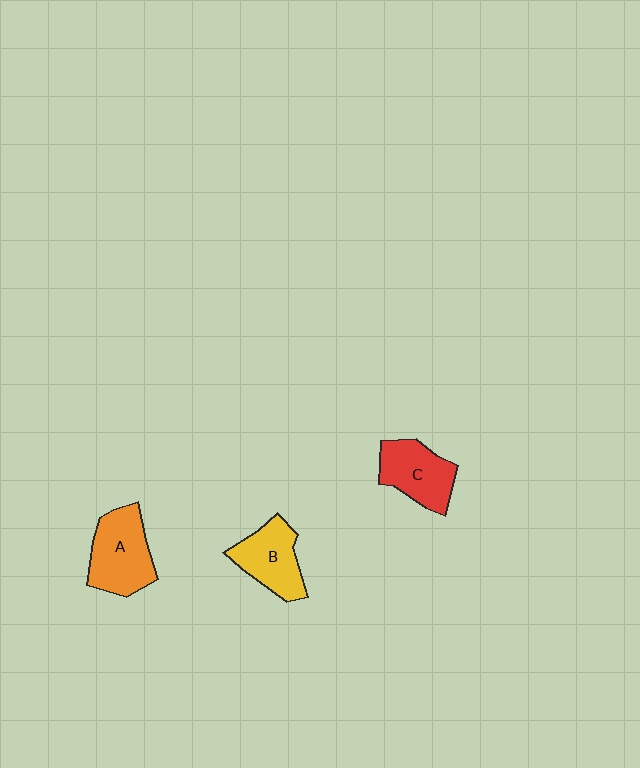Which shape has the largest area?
Shape A (orange).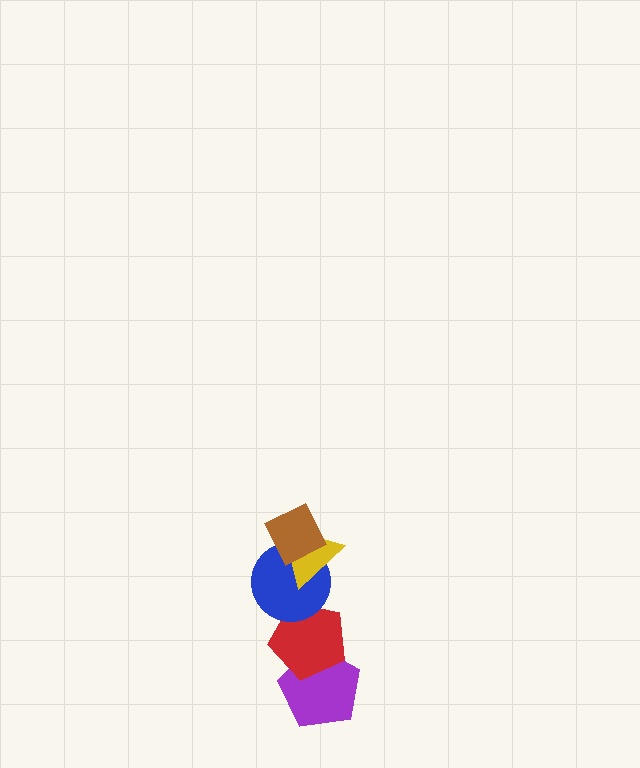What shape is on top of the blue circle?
The yellow triangle is on top of the blue circle.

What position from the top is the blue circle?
The blue circle is 3rd from the top.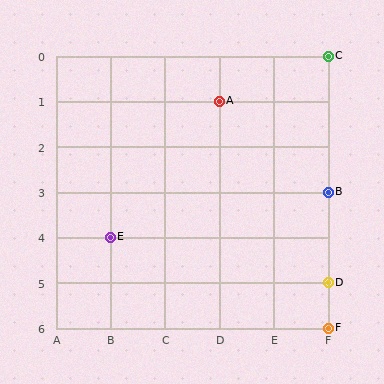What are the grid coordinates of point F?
Point F is at grid coordinates (F, 6).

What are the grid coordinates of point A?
Point A is at grid coordinates (D, 1).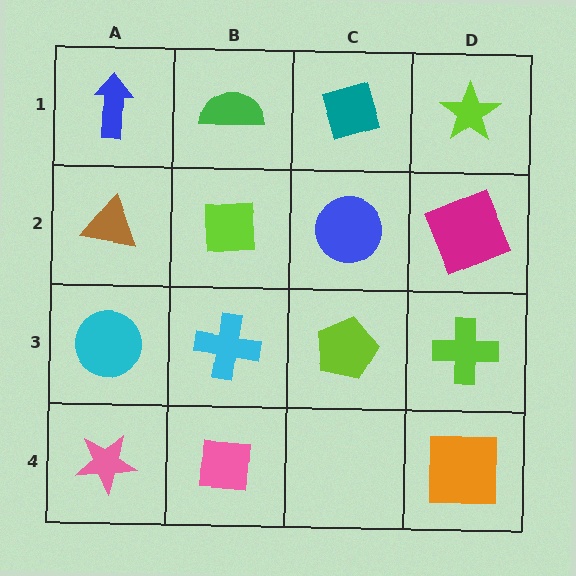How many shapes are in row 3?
4 shapes.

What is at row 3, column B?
A cyan cross.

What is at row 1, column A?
A blue arrow.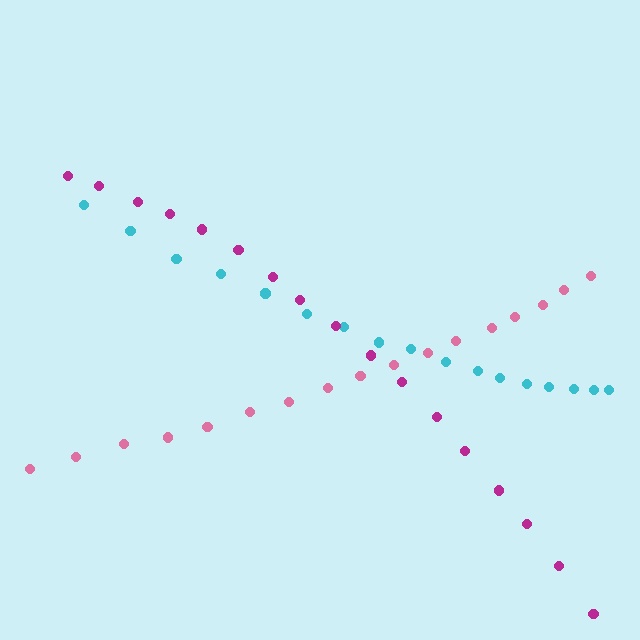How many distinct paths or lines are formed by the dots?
There are 3 distinct paths.